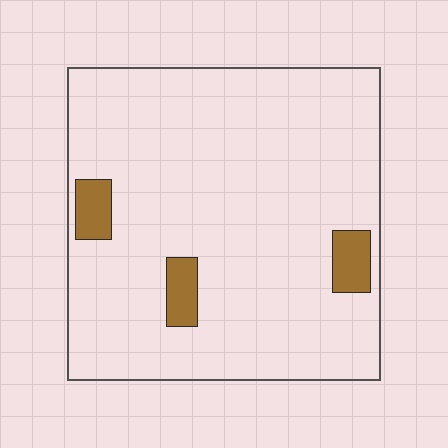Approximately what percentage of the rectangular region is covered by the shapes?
Approximately 5%.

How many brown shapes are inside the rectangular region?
3.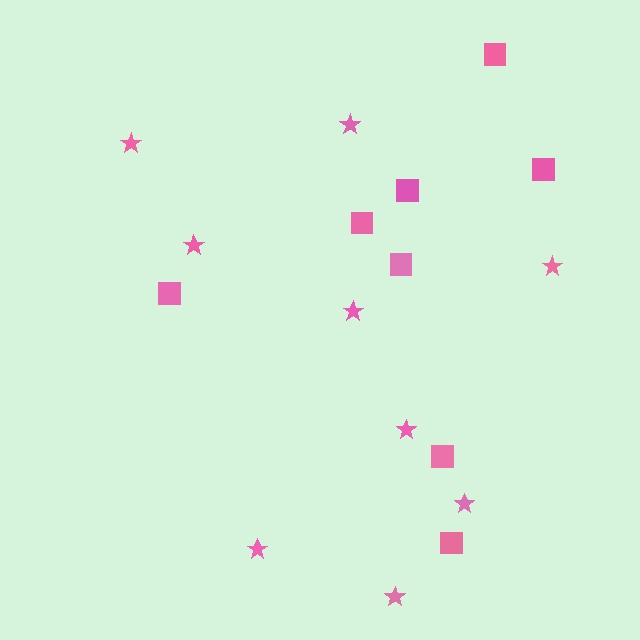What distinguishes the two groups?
There are 2 groups: one group of stars (9) and one group of squares (8).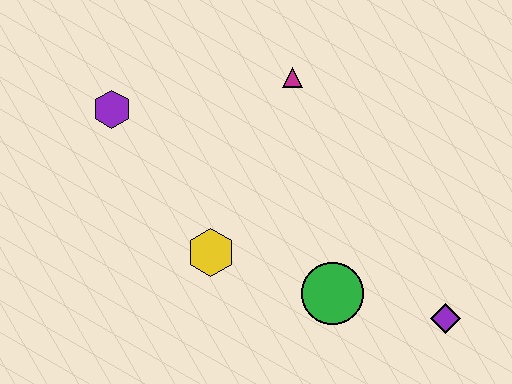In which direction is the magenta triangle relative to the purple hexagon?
The magenta triangle is to the right of the purple hexagon.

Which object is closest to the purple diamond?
The green circle is closest to the purple diamond.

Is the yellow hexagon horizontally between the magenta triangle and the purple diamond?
No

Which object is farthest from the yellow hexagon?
The purple diamond is farthest from the yellow hexagon.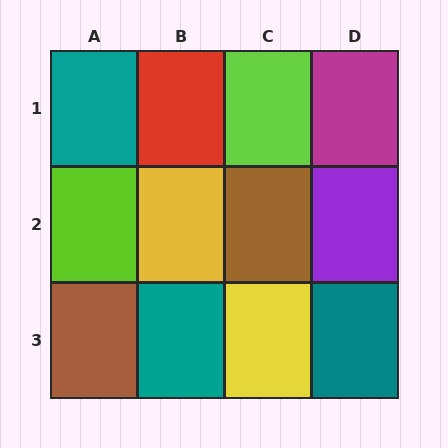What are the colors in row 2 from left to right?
Lime, yellow, brown, purple.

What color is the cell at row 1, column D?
Magenta.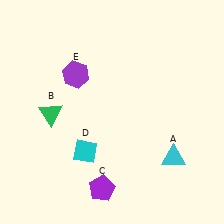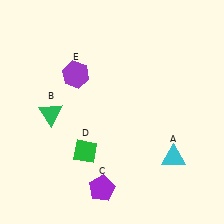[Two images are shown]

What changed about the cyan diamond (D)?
In Image 1, D is cyan. In Image 2, it changed to green.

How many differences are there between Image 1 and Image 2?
There is 1 difference between the two images.